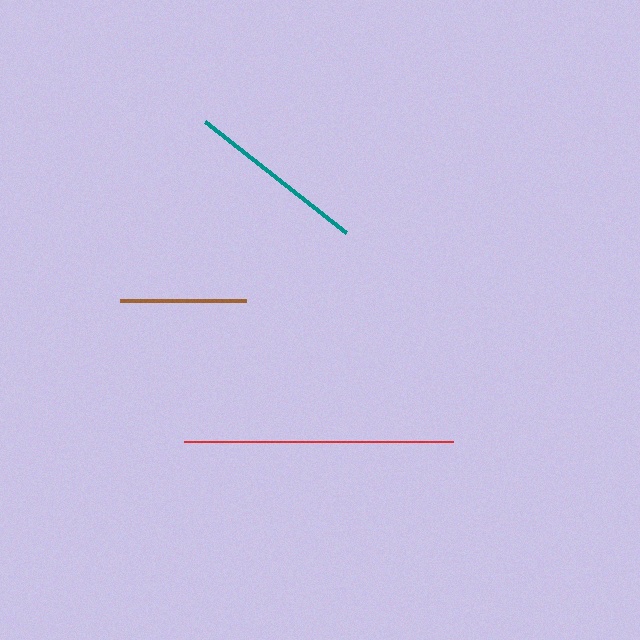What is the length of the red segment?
The red segment is approximately 269 pixels long.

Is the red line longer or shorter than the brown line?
The red line is longer than the brown line.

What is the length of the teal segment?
The teal segment is approximately 180 pixels long.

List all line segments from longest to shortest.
From longest to shortest: red, teal, brown.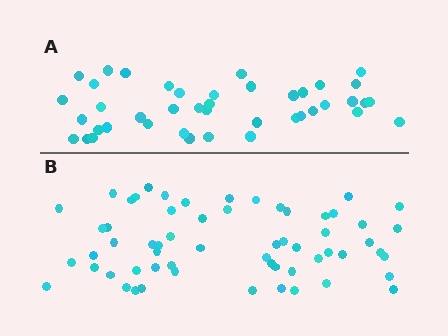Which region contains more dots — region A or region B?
Region B (the bottom region) has more dots.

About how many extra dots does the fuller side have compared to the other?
Region B has approximately 20 more dots than region A.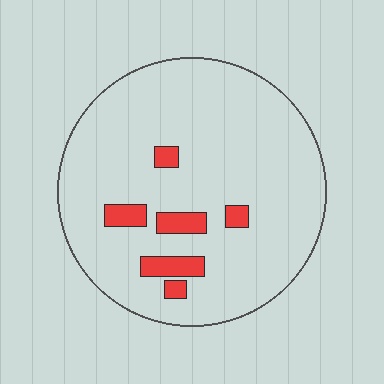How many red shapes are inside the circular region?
6.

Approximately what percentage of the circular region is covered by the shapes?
Approximately 10%.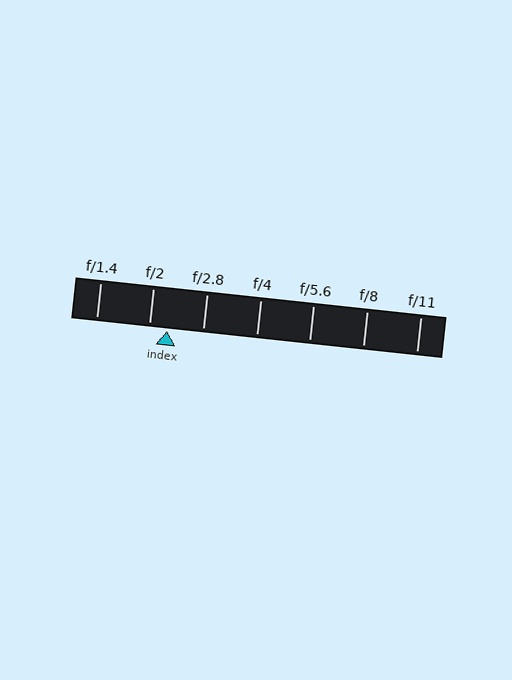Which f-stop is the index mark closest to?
The index mark is closest to f/2.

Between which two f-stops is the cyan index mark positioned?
The index mark is between f/2 and f/2.8.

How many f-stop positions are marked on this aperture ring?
There are 7 f-stop positions marked.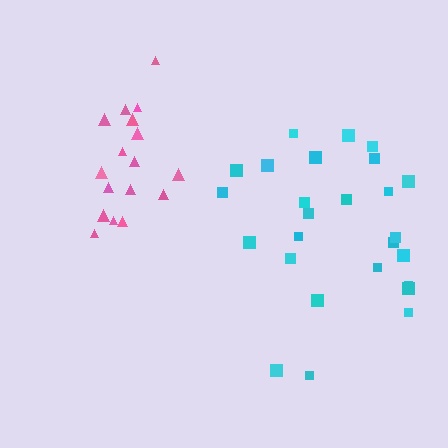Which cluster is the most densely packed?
Pink.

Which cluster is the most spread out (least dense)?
Cyan.